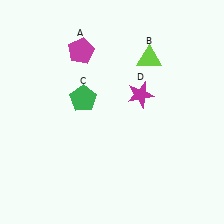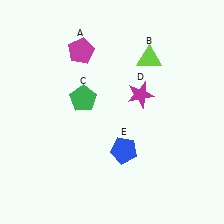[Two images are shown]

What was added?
A blue pentagon (E) was added in Image 2.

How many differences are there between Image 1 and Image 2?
There is 1 difference between the two images.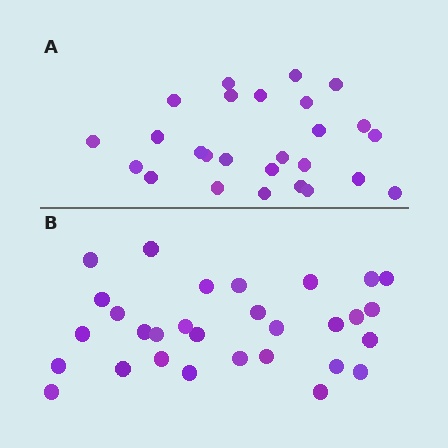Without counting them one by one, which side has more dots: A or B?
Region B (the bottom region) has more dots.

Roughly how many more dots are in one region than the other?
Region B has about 4 more dots than region A.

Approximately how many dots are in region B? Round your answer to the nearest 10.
About 30 dots.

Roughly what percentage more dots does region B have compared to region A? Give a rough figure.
About 15% more.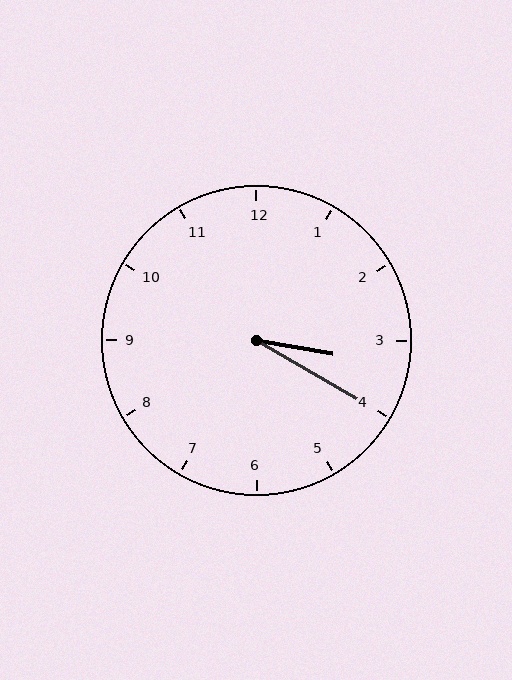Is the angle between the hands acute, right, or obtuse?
It is acute.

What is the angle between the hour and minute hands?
Approximately 20 degrees.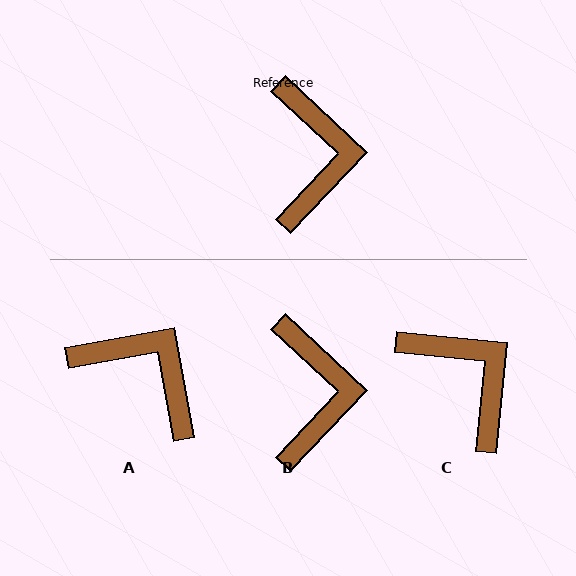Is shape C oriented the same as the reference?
No, it is off by about 38 degrees.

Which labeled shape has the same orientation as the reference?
B.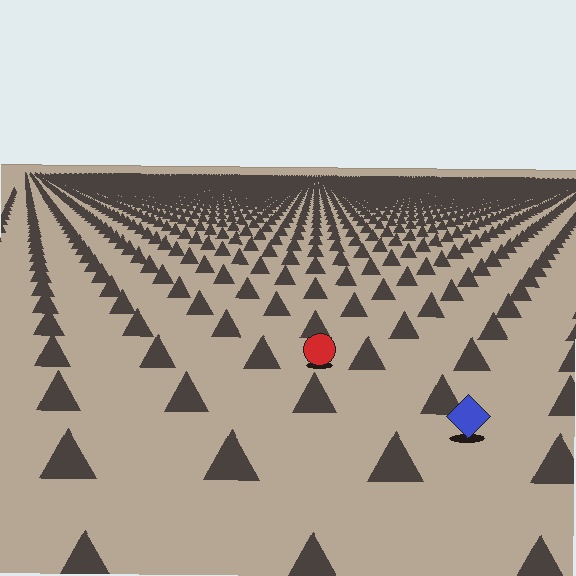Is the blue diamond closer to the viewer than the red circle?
Yes. The blue diamond is closer — you can tell from the texture gradient: the ground texture is coarser near it.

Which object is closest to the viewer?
The blue diamond is closest. The texture marks near it are larger and more spread out.